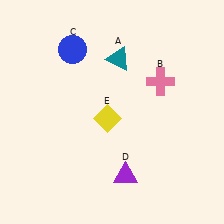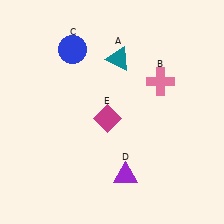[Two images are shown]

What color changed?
The diamond (E) changed from yellow in Image 1 to magenta in Image 2.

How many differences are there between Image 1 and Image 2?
There is 1 difference between the two images.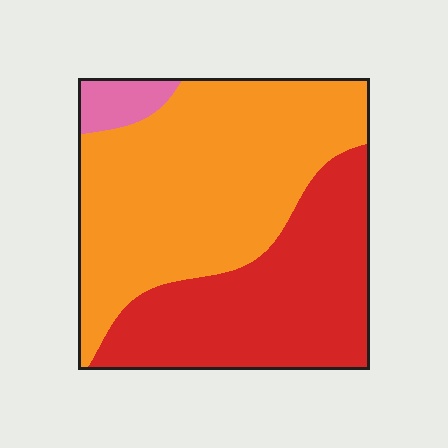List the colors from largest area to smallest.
From largest to smallest: orange, red, pink.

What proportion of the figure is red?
Red takes up about two fifths (2/5) of the figure.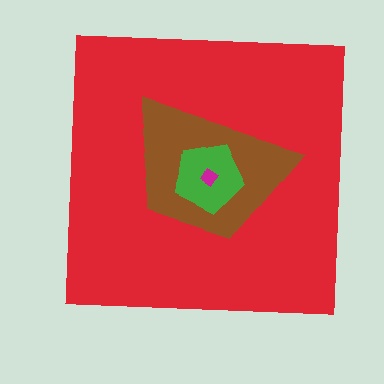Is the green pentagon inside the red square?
Yes.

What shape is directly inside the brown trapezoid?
The green pentagon.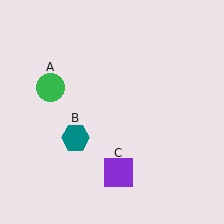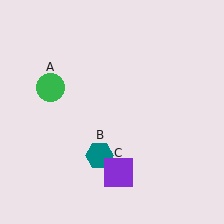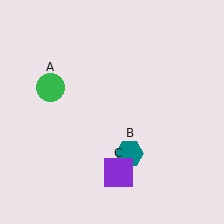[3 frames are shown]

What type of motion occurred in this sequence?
The teal hexagon (object B) rotated counterclockwise around the center of the scene.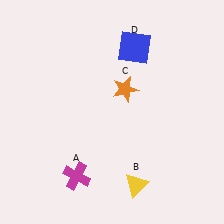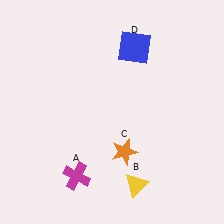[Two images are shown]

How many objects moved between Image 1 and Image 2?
1 object moved between the two images.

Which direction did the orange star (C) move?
The orange star (C) moved down.